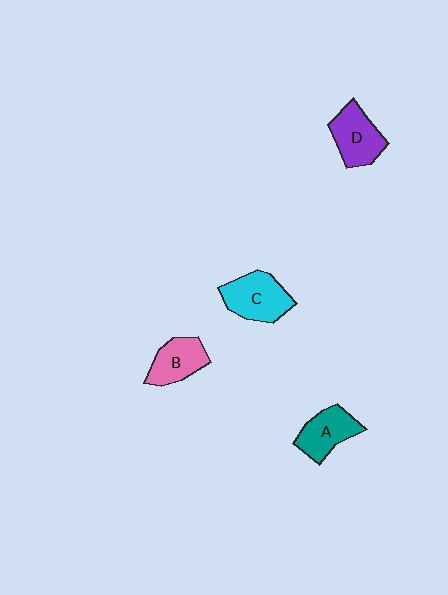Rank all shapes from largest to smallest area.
From largest to smallest: C (cyan), D (purple), A (teal), B (pink).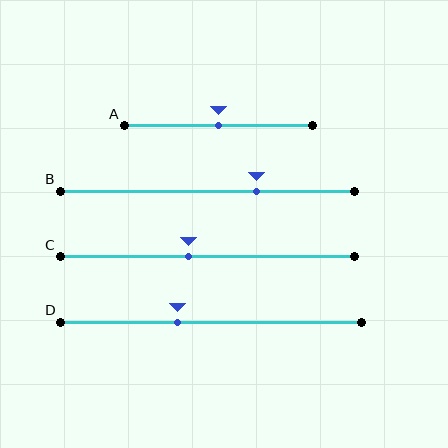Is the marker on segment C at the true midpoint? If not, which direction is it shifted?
No, the marker on segment C is shifted to the left by about 6% of the segment length.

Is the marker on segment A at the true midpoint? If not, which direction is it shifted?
Yes, the marker on segment A is at the true midpoint.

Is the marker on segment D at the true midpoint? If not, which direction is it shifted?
No, the marker on segment D is shifted to the left by about 11% of the segment length.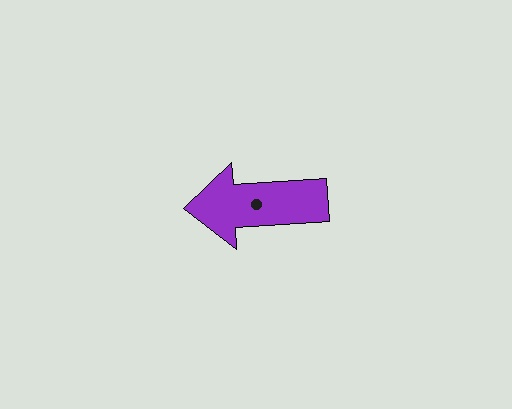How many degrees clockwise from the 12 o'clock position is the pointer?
Approximately 267 degrees.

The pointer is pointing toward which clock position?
Roughly 9 o'clock.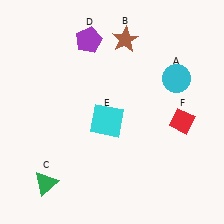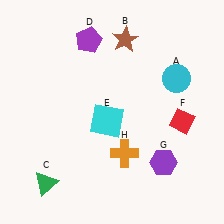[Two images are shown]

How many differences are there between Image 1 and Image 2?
There are 2 differences between the two images.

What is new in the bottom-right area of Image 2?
A purple hexagon (G) was added in the bottom-right area of Image 2.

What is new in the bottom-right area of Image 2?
An orange cross (H) was added in the bottom-right area of Image 2.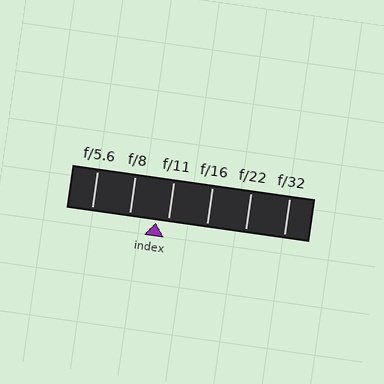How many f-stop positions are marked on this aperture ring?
There are 6 f-stop positions marked.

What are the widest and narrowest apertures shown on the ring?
The widest aperture shown is f/5.6 and the narrowest is f/32.